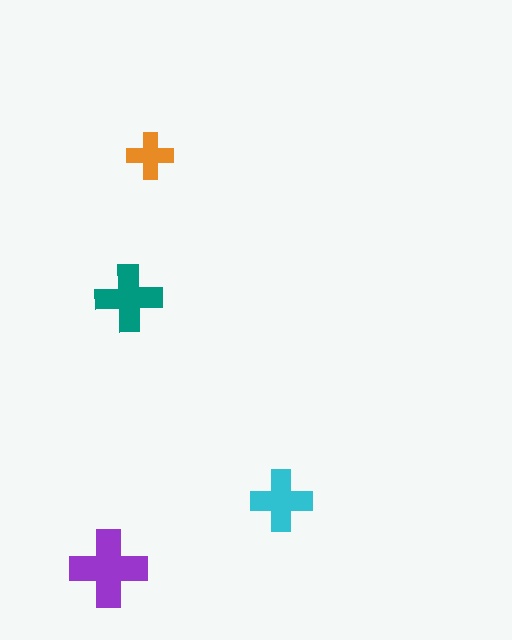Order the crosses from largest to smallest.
the purple one, the teal one, the cyan one, the orange one.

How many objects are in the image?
There are 4 objects in the image.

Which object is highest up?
The orange cross is topmost.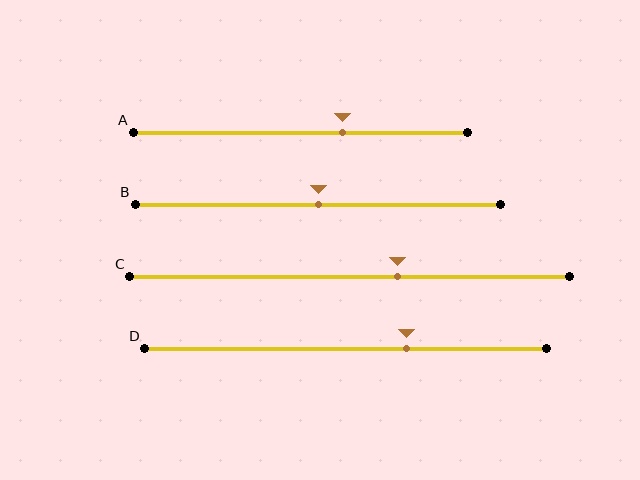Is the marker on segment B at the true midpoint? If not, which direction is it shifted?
Yes, the marker on segment B is at the true midpoint.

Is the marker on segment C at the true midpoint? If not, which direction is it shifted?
No, the marker on segment C is shifted to the right by about 11% of the segment length.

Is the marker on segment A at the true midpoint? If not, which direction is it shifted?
No, the marker on segment A is shifted to the right by about 13% of the segment length.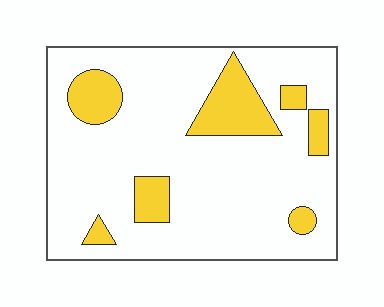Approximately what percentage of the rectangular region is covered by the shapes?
Approximately 20%.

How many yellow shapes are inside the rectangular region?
7.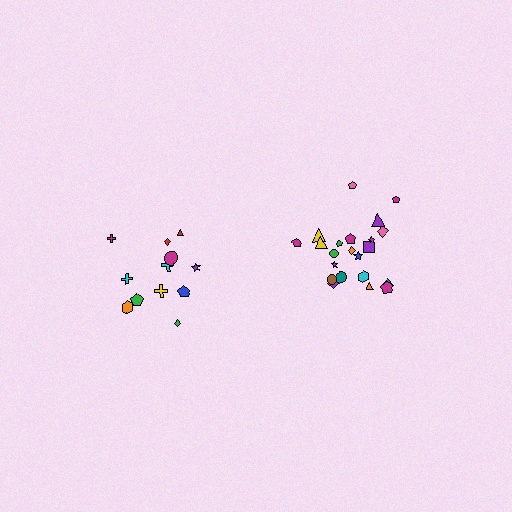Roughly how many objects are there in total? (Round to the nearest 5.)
Roughly 35 objects in total.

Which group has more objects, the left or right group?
The right group.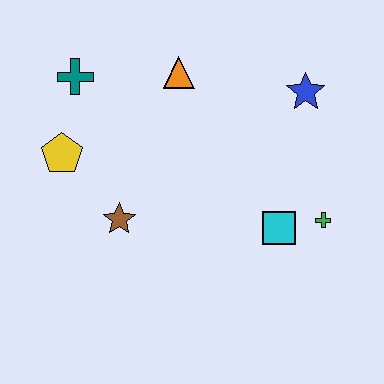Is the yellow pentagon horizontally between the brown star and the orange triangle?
No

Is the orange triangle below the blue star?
No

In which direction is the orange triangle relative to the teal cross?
The orange triangle is to the right of the teal cross.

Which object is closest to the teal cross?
The yellow pentagon is closest to the teal cross.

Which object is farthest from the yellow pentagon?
The green cross is farthest from the yellow pentagon.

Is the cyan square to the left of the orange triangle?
No